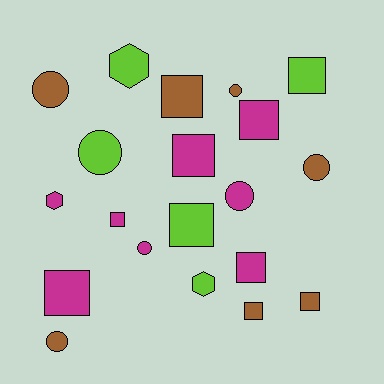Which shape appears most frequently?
Square, with 10 objects.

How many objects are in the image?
There are 20 objects.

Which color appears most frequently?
Magenta, with 8 objects.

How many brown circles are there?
There are 4 brown circles.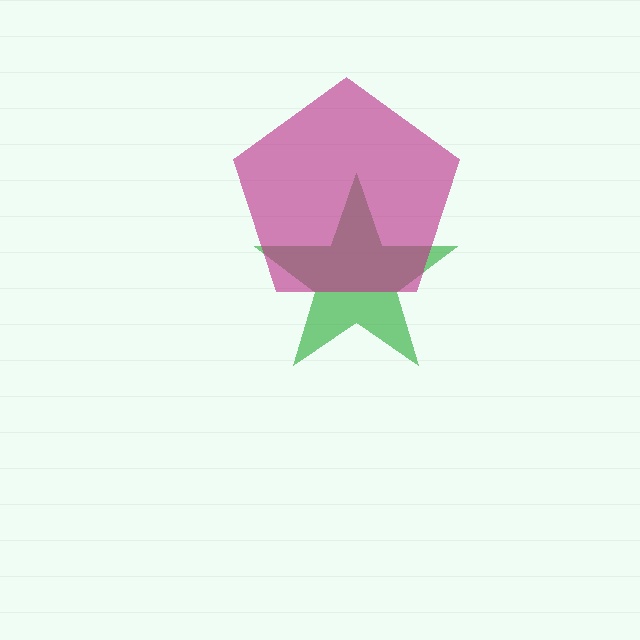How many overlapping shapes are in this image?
There are 2 overlapping shapes in the image.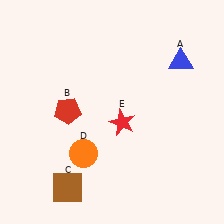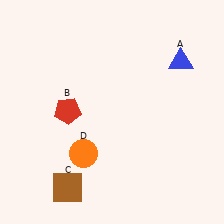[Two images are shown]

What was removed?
The red star (E) was removed in Image 2.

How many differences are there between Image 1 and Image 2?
There is 1 difference between the two images.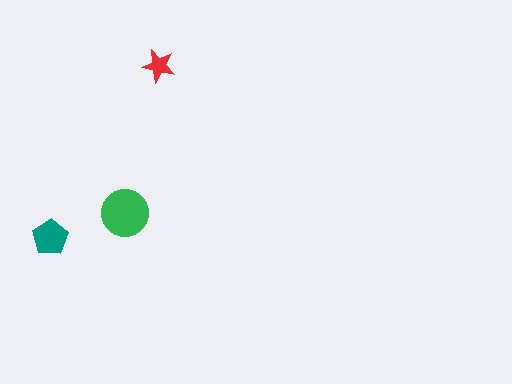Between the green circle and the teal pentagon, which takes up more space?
The green circle.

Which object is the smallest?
The red star.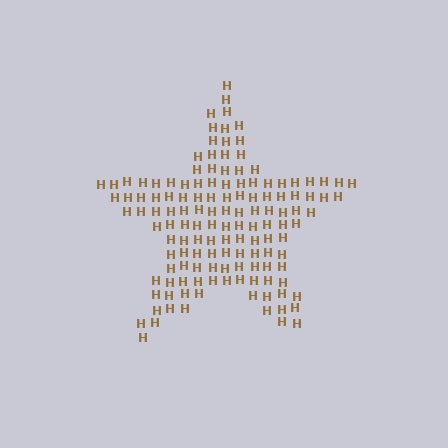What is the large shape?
The large shape is a star.